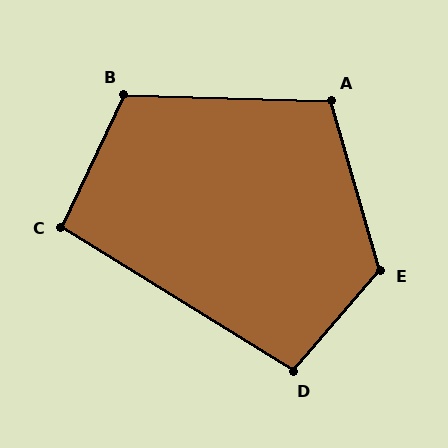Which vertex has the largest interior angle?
E, at approximately 123 degrees.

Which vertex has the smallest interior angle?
C, at approximately 96 degrees.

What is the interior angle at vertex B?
Approximately 114 degrees (obtuse).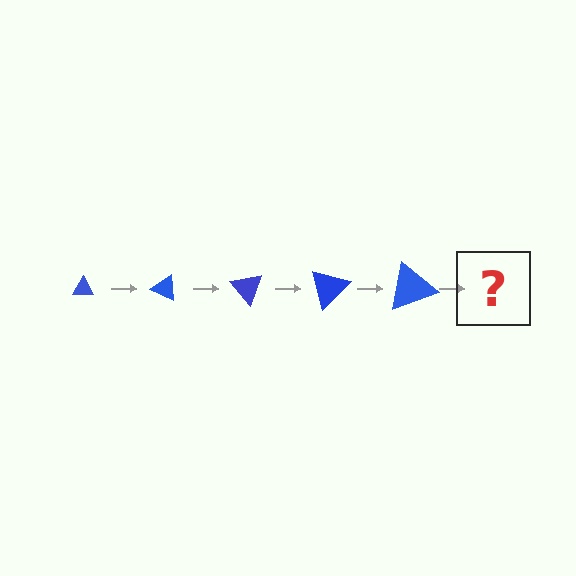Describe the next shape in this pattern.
It should be a triangle, larger than the previous one and rotated 125 degrees from the start.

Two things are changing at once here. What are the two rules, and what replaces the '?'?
The two rules are that the triangle grows larger each step and it rotates 25 degrees each step. The '?' should be a triangle, larger than the previous one and rotated 125 degrees from the start.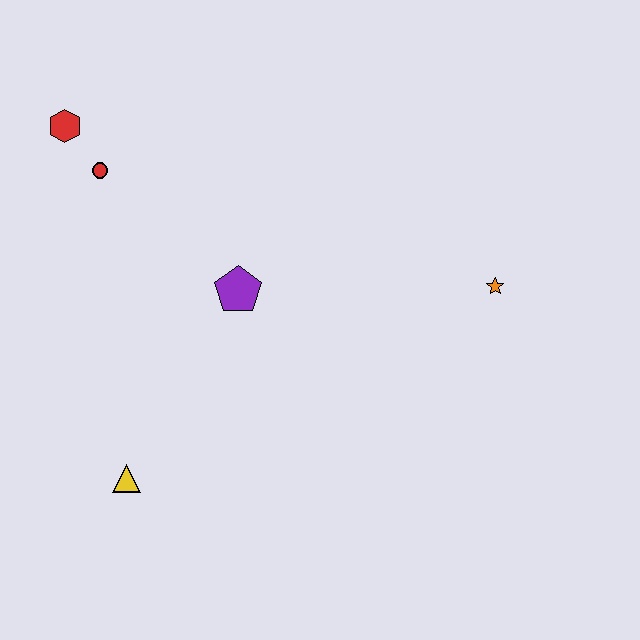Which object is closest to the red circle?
The red hexagon is closest to the red circle.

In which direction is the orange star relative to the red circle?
The orange star is to the right of the red circle.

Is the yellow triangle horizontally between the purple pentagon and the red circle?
Yes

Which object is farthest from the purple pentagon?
The orange star is farthest from the purple pentagon.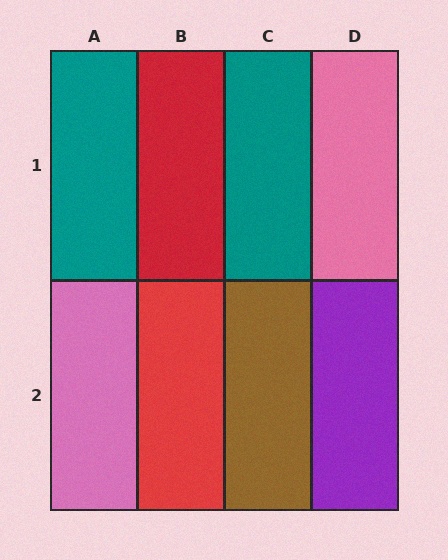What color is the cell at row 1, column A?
Teal.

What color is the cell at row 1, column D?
Pink.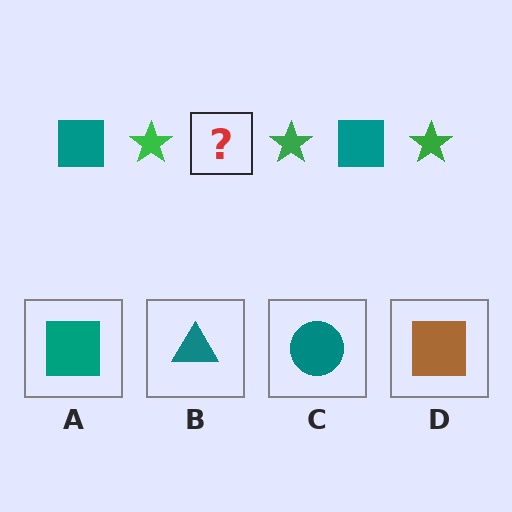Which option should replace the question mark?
Option A.